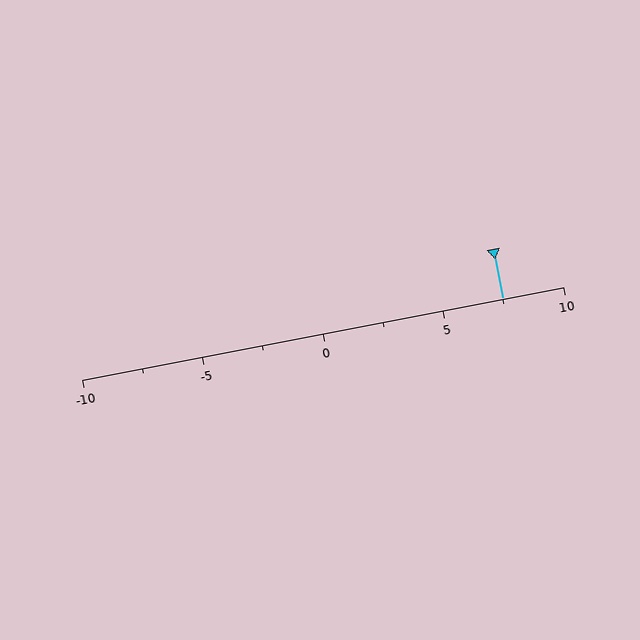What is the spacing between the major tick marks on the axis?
The major ticks are spaced 5 apart.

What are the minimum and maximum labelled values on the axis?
The axis runs from -10 to 10.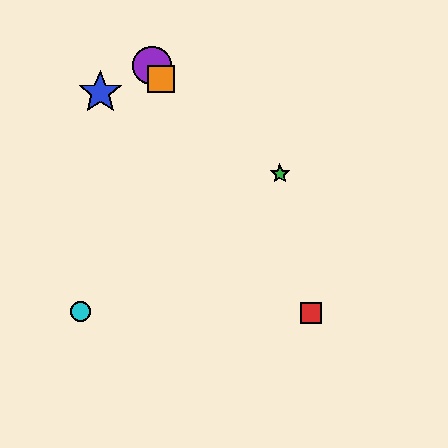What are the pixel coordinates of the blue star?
The blue star is at (100, 93).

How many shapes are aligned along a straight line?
4 shapes (the red square, the yellow circle, the purple circle, the orange square) are aligned along a straight line.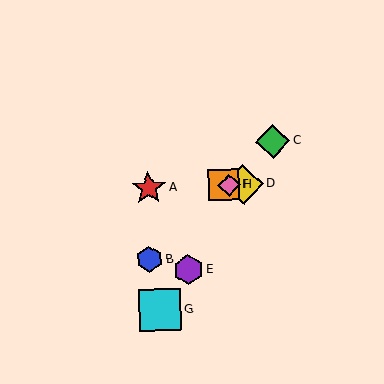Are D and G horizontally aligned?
No, D is at y≈184 and G is at y≈310.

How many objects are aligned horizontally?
4 objects (A, D, F, H) are aligned horizontally.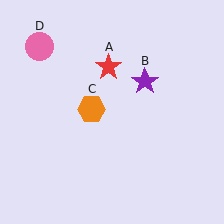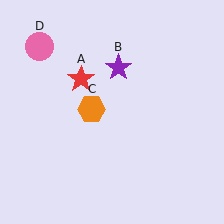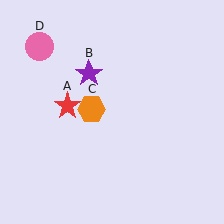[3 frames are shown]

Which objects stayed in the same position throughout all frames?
Orange hexagon (object C) and pink circle (object D) remained stationary.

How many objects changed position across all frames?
2 objects changed position: red star (object A), purple star (object B).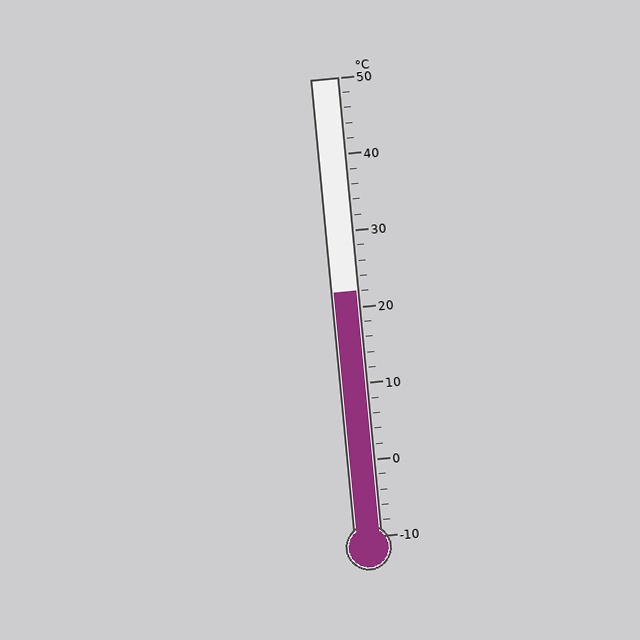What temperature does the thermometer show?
The thermometer shows approximately 22°C.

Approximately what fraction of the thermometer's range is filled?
The thermometer is filled to approximately 55% of its range.